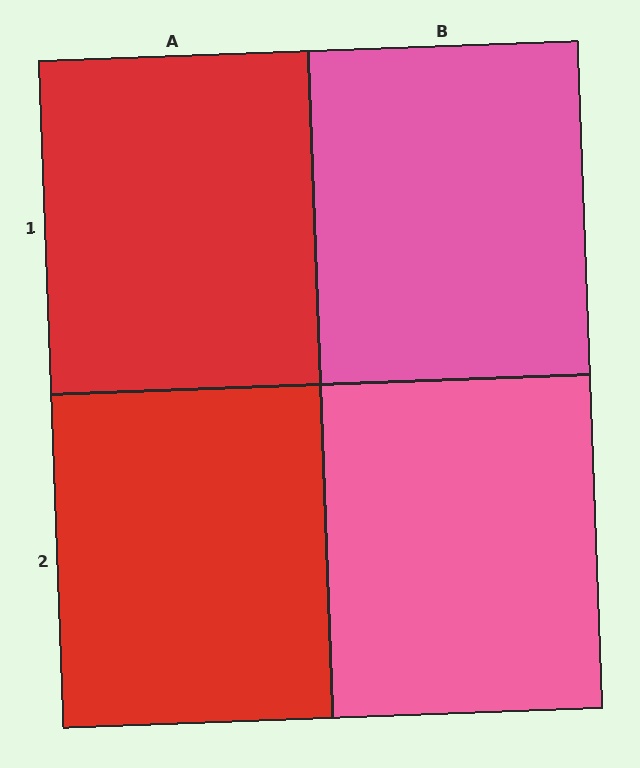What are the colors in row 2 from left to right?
Red, pink.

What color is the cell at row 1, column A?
Red.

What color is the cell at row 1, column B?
Pink.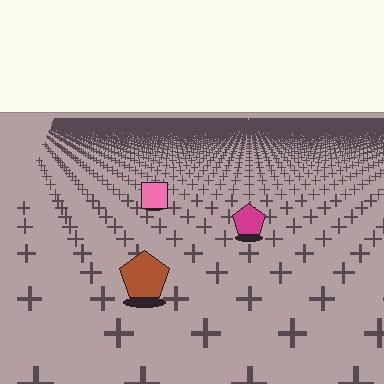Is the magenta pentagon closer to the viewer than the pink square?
Yes. The magenta pentagon is closer — you can tell from the texture gradient: the ground texture is coarser near it.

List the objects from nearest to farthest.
From nearest to farthest: the brown pentagon, the magenta pentagon, the pink square.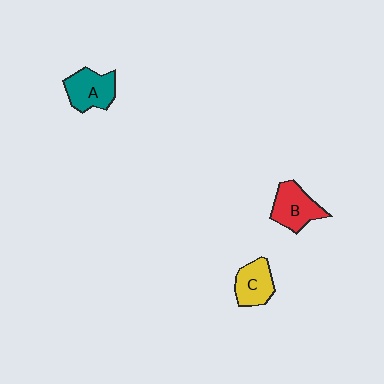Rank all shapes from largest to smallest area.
From largest to smallest: B (red), A (teal), C (yellow).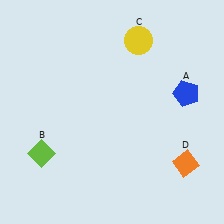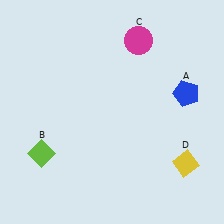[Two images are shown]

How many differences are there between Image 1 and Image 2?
There are 2 differences between the two images.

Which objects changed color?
C changed from yellow to magenta. D changed from orange to yellow.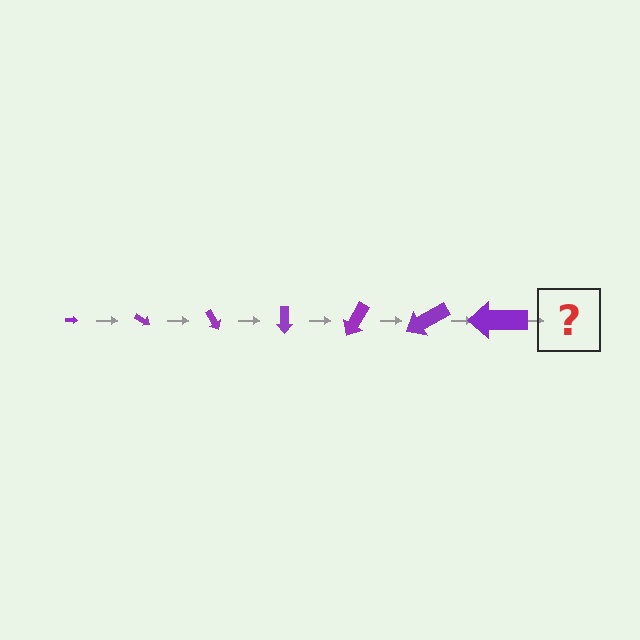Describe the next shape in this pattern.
It should be an arrow, larger than the previous one and rotated 210 degrees from the start.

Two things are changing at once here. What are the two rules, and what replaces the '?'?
The two rules are that the arrow grows larger each step and it rotates 30 degrees each step. The '?' should be an arrow, larger than the previous one and rotated 210 degrees from the start.